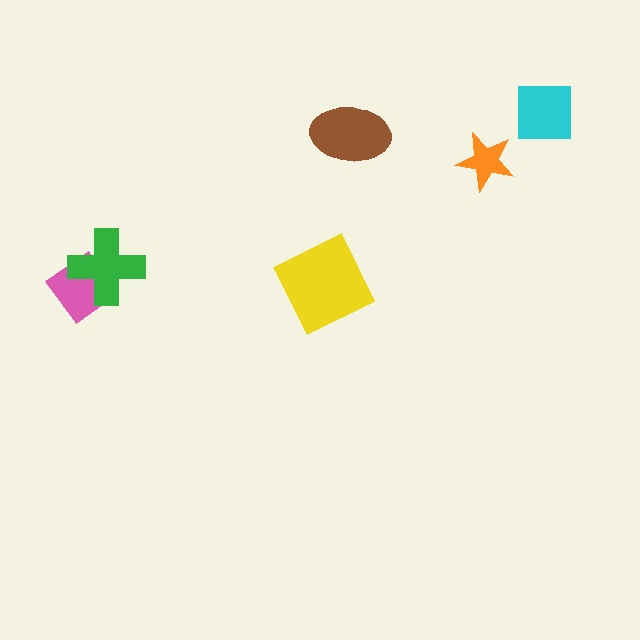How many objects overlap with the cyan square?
0 objects overlap with the cyan square.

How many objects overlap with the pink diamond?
1 object overlaps with the pink diamond.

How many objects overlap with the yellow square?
0 objects overlap with the yellow square.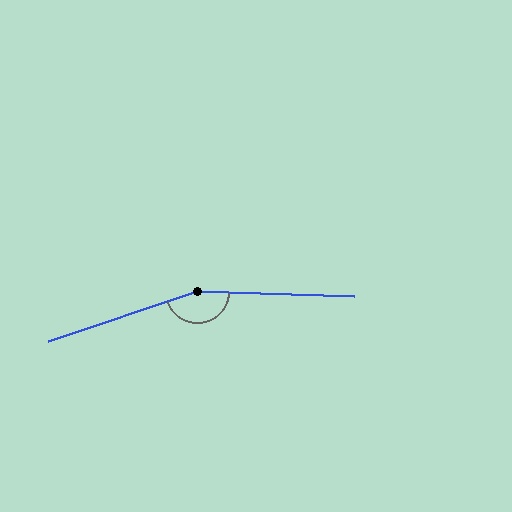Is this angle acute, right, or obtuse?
It is obtuse.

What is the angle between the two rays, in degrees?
Approximately 160 degrees.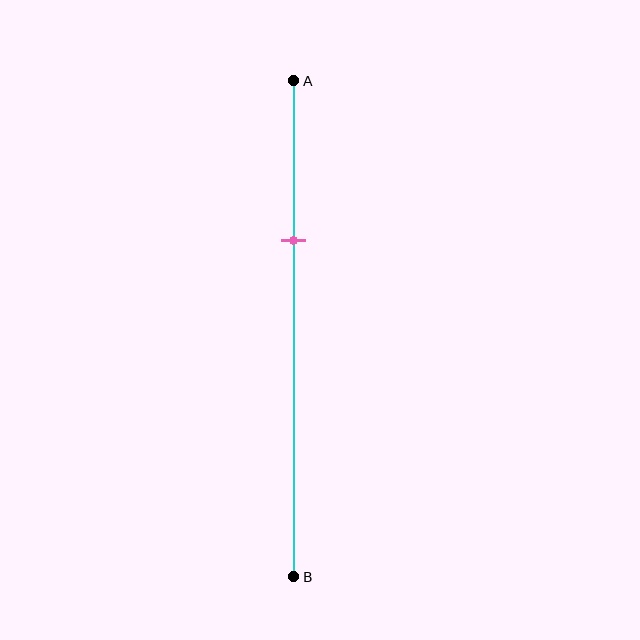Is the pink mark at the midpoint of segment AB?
No, the mark is at about 30% from A, not at the 50% midpoint.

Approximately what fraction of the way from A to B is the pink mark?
The pink mark is approximately 30% of the way from A to B.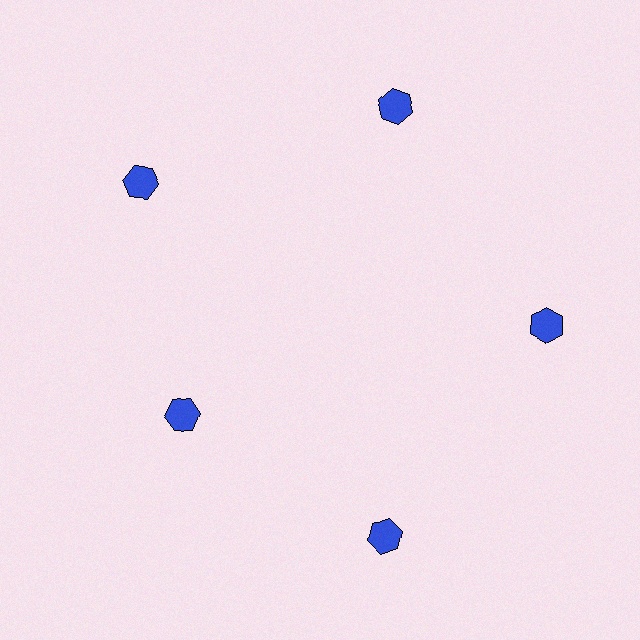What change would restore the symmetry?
The symmetry would be restored by moving it outward, back onto the ring so that all 5 hexagons sit at equal angles and equal distance from the center.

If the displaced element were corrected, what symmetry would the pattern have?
It would have 5-fold rotational symmetry — the pattern would map onto itself every 72 degrees.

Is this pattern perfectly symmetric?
No. The 5 blue hexagons are arranged in a ring, but one element near the 8 o'clock position is pulled inward toward the center, breaking the 5-fold rotational symmetry.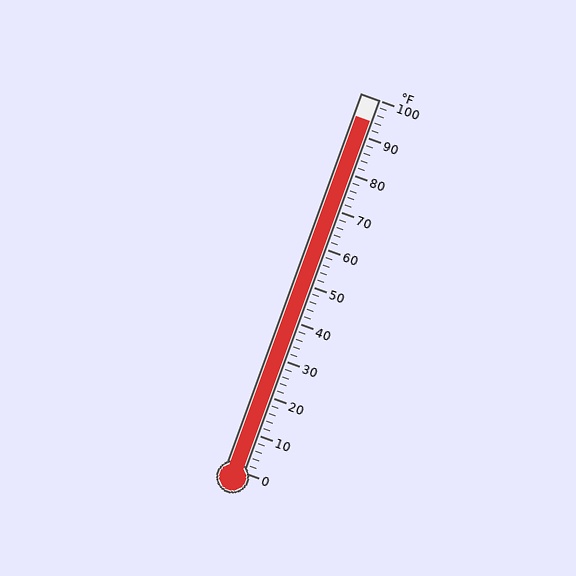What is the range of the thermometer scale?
The thermometer scale ranges from 0°F to 100°F.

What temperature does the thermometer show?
The thermometer shows approximately 94°F.